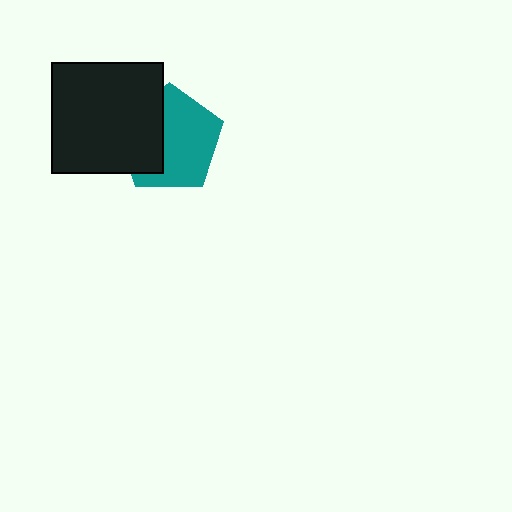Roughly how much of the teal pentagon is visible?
About half of it is visible (roughly 63%).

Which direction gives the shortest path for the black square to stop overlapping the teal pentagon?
Moving left gives the shortest separation.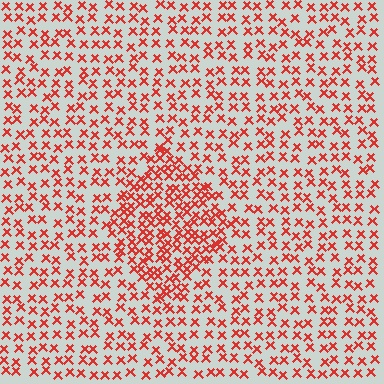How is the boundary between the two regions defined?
The boundary is defined by a change in element density (approximately 1.9x ratio). All elements are the same color, size, and shape.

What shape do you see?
I see a diamond.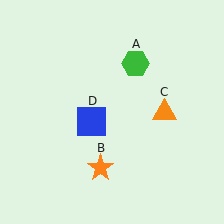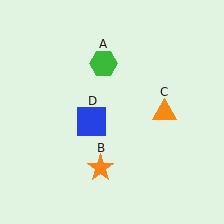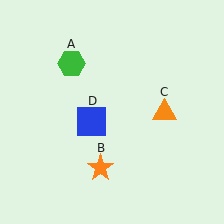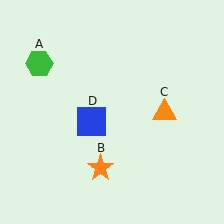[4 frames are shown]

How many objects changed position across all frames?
1 object changed position: green hexagon (object A).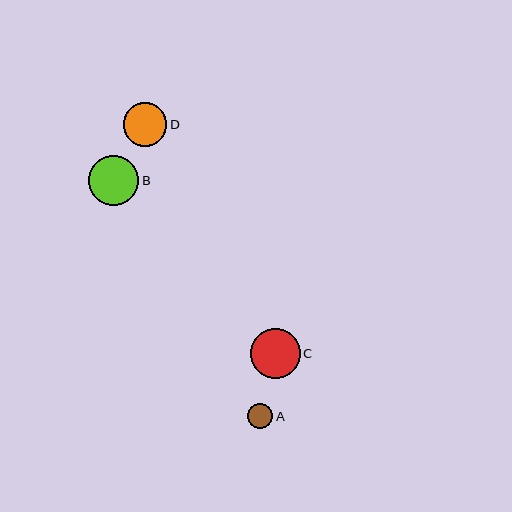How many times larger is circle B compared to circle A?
Circle B is approximately 2.0 times the size of circle A.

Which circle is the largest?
Circle B is the largest with a size of approximately 50 pixels.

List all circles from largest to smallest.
From largest to smallest: B, C, D, A.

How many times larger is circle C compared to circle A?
Circle C is approximately 2.0 times the size of circle A.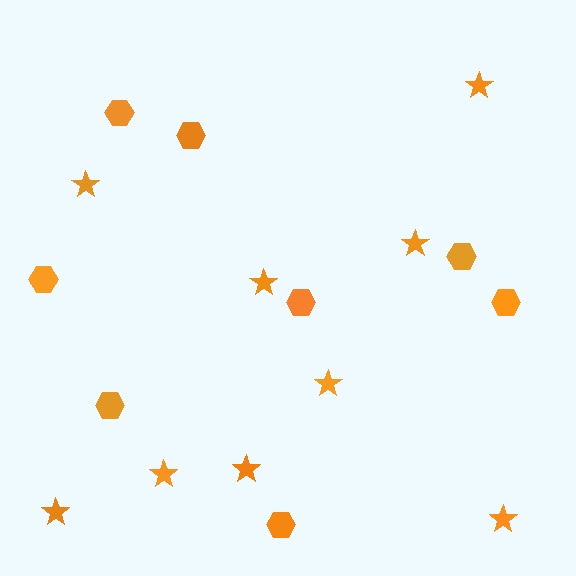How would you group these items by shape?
There are 2 groups: one group of hexagons (8) and one group of stars (9).